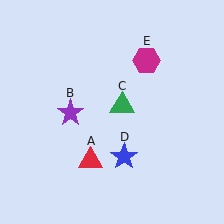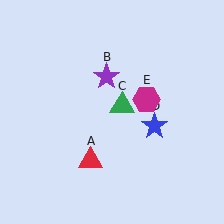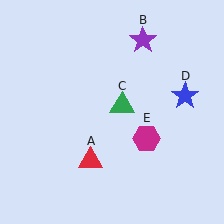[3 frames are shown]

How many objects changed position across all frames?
3 objects changed position: purple star (object B), blue star (object D), magenta hexagon (object E).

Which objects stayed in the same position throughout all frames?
Red triangle (object A) and green triangle (object C) remained stationary.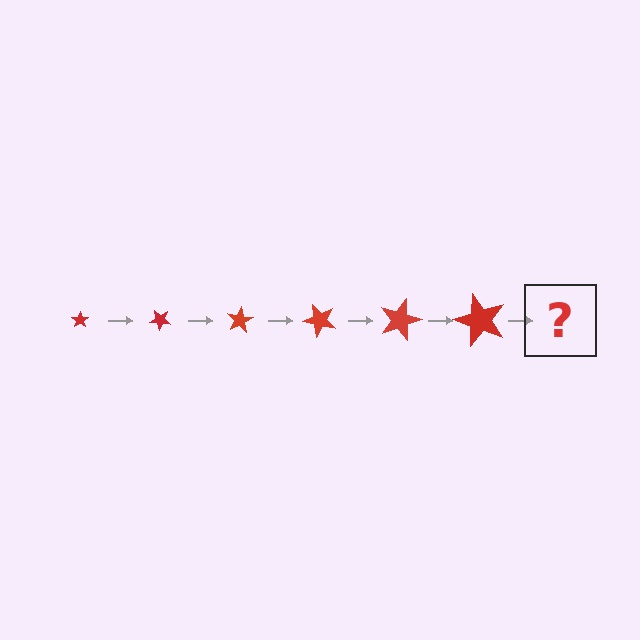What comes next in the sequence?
The next element should be a star, larger than the previous one and rotated 240 degrees from the start.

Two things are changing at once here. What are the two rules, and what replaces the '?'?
The two rules are that the star grows larger each step and it rotates 40 degrees each step. The '?' should be a star, larger than the previous one and rotated 240 degrees from the start.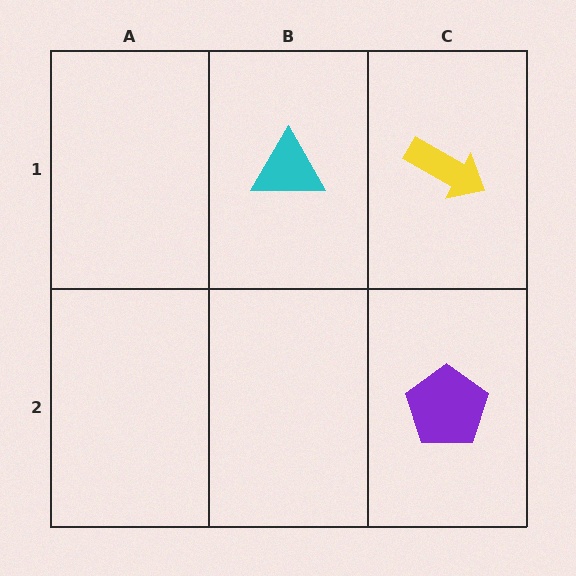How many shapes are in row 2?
1 shape.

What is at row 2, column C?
A purple pentagon.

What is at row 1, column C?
A yellow arrow.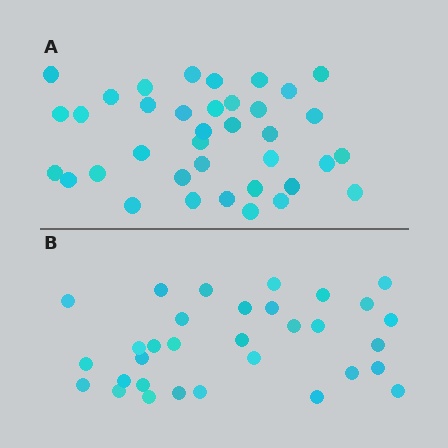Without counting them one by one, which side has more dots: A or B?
Region A (the top region) has more dots.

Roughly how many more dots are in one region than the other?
Region A has about 5 more dots than region B.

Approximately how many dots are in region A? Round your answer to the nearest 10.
About 40 dots. (The exact count is 37, which rounds to 40.)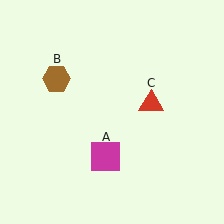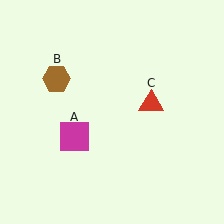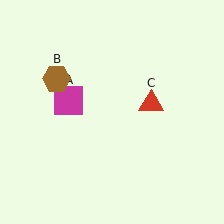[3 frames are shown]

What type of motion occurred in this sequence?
The magenta square (object A) rotated clockwise around the center of the scene.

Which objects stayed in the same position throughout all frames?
Brown hexagon (object B) and red triangle (object C) remained stationary.